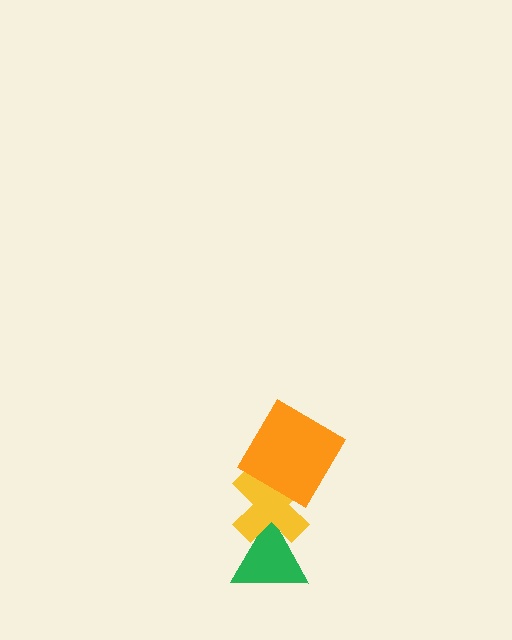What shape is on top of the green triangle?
The yellow cross is on top of the green triangle.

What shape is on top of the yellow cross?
The orange diamond is on top of the yellow cross.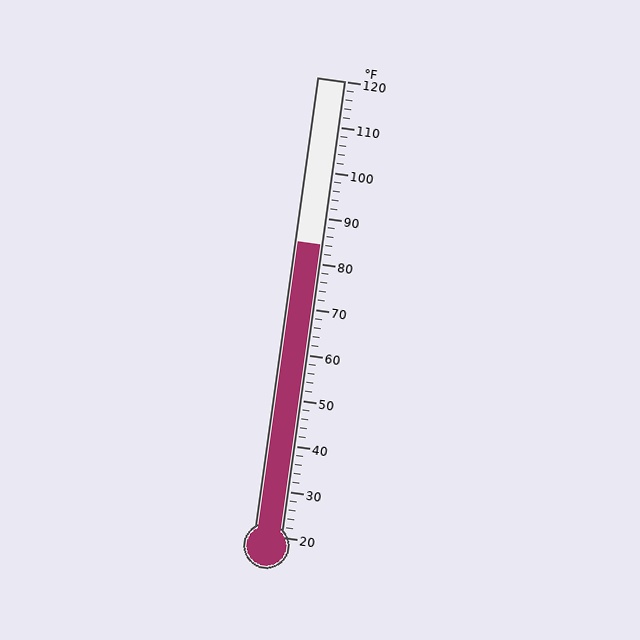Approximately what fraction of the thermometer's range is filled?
The thermometer is filled to approximately 65% of its range.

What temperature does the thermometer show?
The thermometer shows approximately 84°F.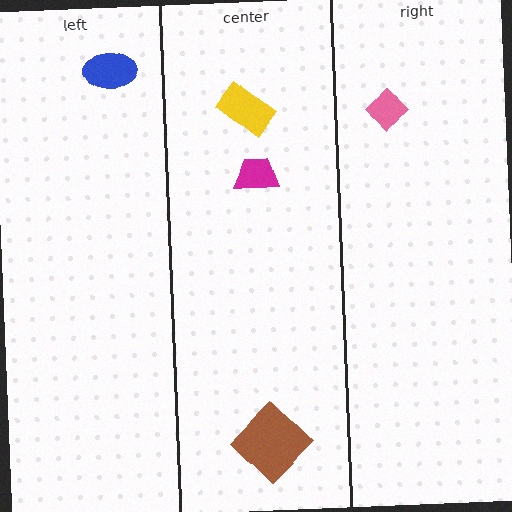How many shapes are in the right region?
1.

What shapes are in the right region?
The pink diamond.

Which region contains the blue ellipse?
The left region.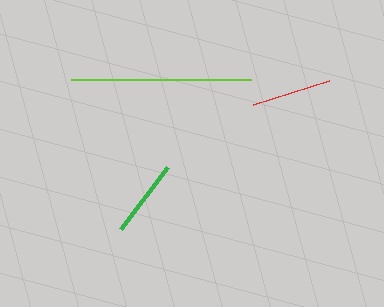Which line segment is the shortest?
The green line is the shortest at approximately 79 pixels.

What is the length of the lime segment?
The lime segment is approximately 180 pixels long.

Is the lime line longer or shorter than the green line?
The lime line is longer than the green line.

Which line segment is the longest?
The lime line is the longest at approximately 180 pixels.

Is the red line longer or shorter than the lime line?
The lime line is longer than the red line.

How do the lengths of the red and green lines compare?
The red and green lines are approximately the same length.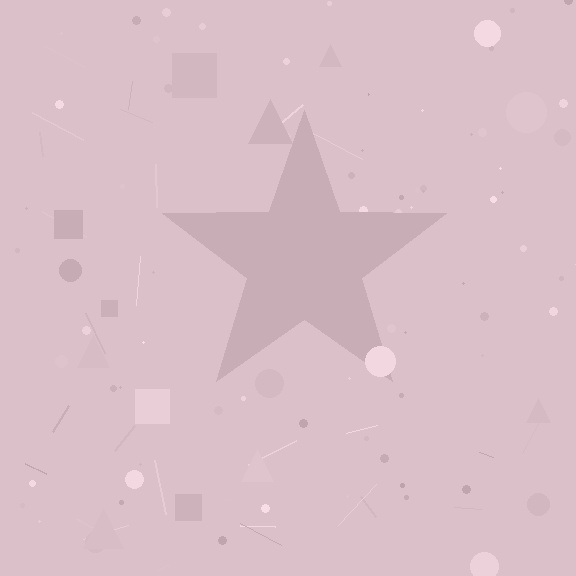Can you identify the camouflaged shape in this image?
The camouflaged shape is a star.